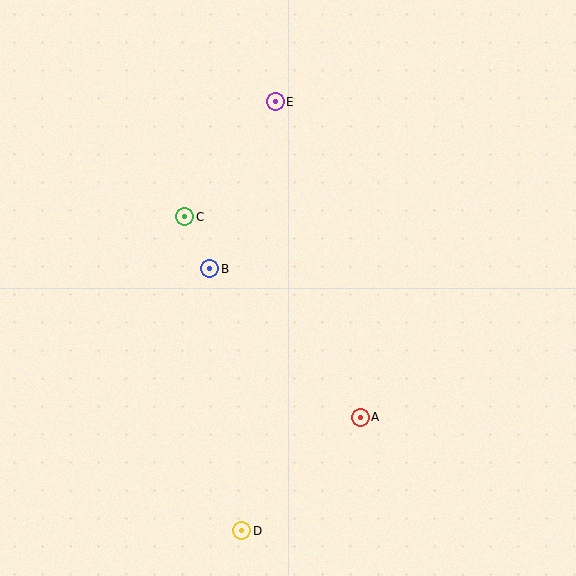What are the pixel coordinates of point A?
Point A is at (360, 417).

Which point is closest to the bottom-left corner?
Point D is closest to the bottom-left corner.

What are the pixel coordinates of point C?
Point C is at (185, 217).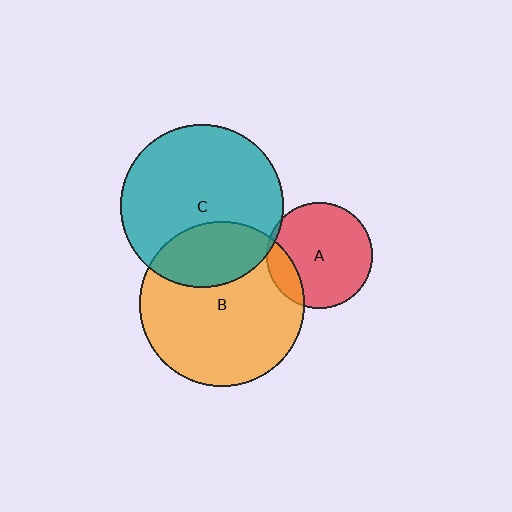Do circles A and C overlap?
Yes.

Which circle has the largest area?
Circle B (orange).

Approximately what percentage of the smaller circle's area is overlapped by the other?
Approximately 5%.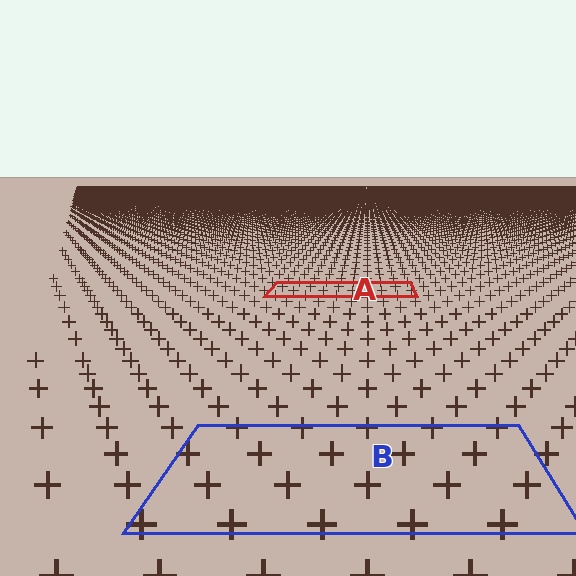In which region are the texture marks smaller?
The texture marks are smaller in region A, because it is farther away.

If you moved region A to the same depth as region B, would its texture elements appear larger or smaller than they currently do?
They would appear larger. At a closer depth, the same texture elements are projected at a bigger on-screen size.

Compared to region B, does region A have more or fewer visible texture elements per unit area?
Region A has more texture elements per unit area — they are packed more densely because it is farther away.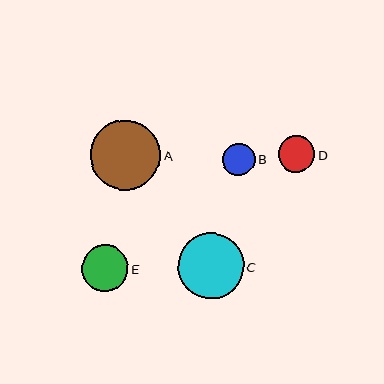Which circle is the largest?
Circle A is the largest with a size of approximately 70 pixels.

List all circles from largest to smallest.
From largest to smallest: A, C, E, D, B.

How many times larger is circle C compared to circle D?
Circle C is approximately 1.8 times the size of circle D.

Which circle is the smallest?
Circle B is the smallest with a size of approximately 32 pixels.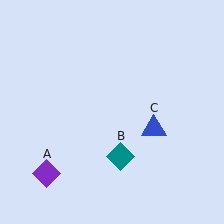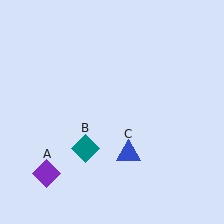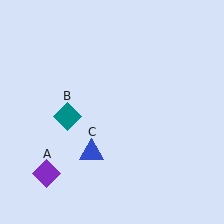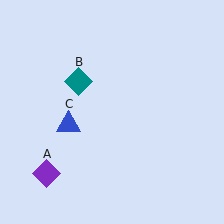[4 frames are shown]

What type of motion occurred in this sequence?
The teal diamond (object B), blue triangle (object C) rotated clockwise around the center of the scene.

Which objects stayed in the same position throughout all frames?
Purple diamond (object A) remained stationary.